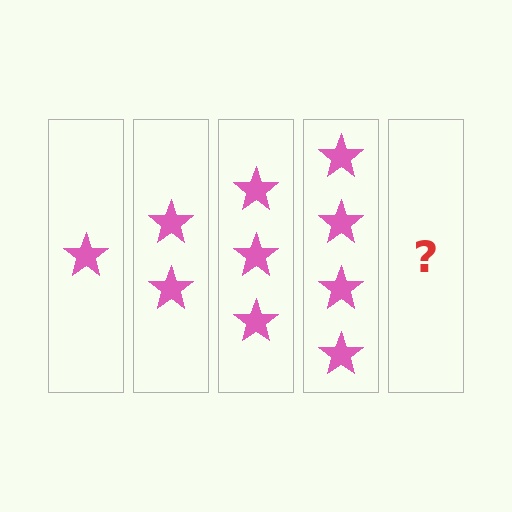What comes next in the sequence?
The next element should be 5 stars.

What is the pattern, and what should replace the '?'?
The pattern is that each step adds one more star. The '?' should be 5 stars.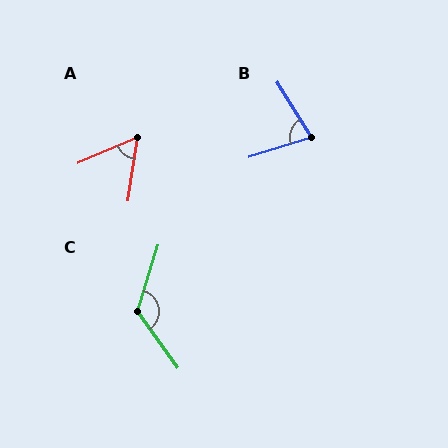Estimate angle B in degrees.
Approximately 75 degrees.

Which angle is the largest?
C, at approximately 128 degrees.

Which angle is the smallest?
A, at approximately 59 degrees.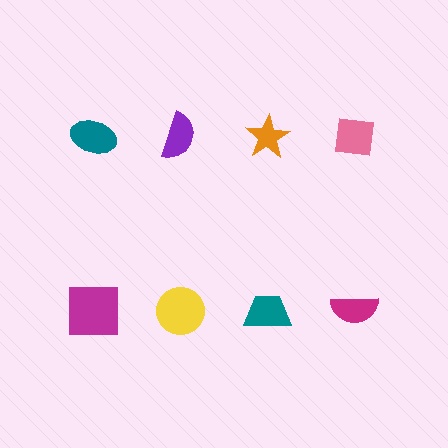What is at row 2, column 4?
A magenta semicircle.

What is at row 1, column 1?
A teal ellipse.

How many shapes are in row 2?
4 shapes.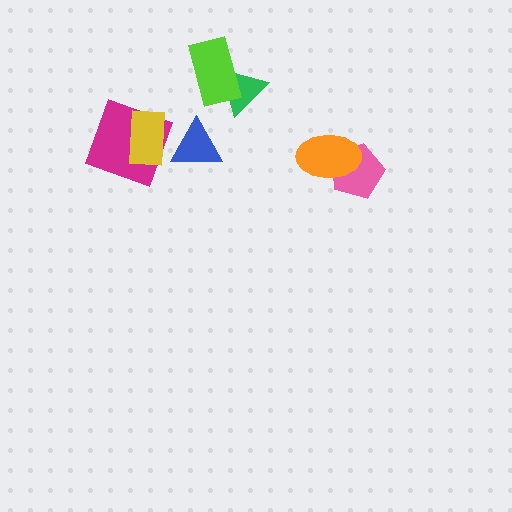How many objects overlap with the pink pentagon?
1 object overlaps with the pink pentagon.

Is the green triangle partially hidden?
Yes, it is partially covered by another shape.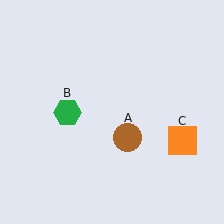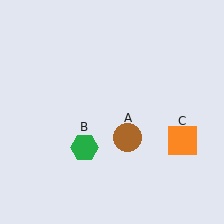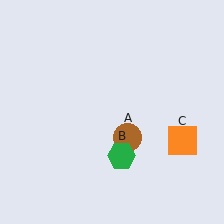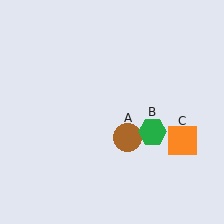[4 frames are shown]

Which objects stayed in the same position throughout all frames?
Brown circle (object A) and orange square (object C) remained stationary.